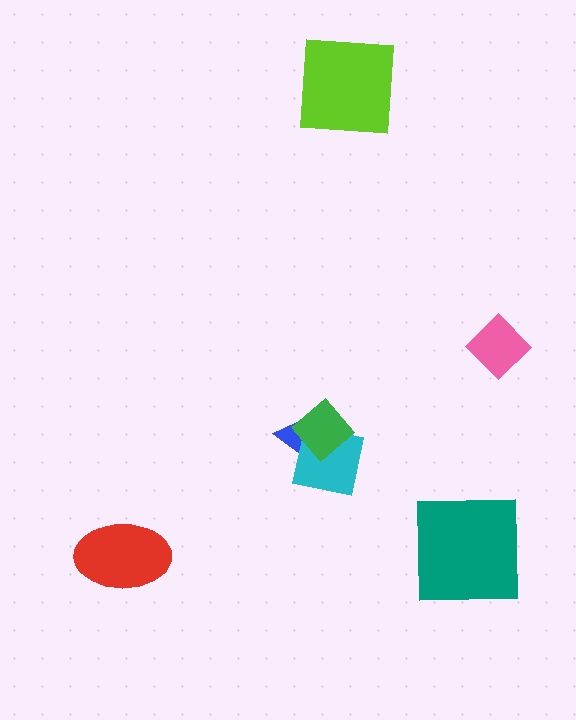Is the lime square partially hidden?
No, no other shape covers it.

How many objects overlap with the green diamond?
2 objects overlap with the green diamond.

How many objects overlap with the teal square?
0 objects overlap with the teal square.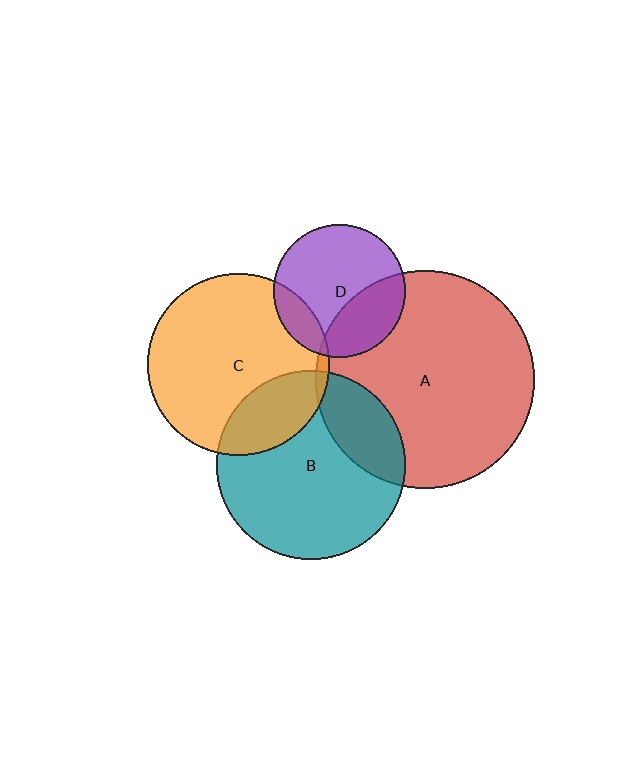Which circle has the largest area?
Circle A (red).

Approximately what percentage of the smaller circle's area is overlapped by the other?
Approximately 20%.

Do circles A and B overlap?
Yes.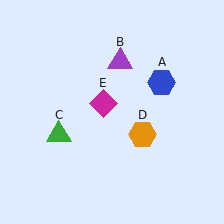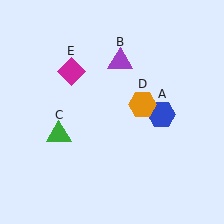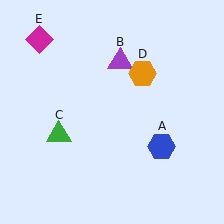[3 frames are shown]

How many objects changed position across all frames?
3 objects changed position: blue hexagon (object A), orange hexagon (object D), magenta diamond (object E).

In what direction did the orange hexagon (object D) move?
The orange hexagon (object D) moved up.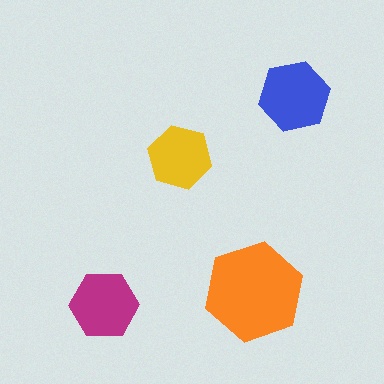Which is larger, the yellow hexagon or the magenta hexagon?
The magenta one.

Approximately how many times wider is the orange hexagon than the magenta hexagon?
About 1.5 times wider.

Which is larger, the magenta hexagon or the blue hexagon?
The blue one.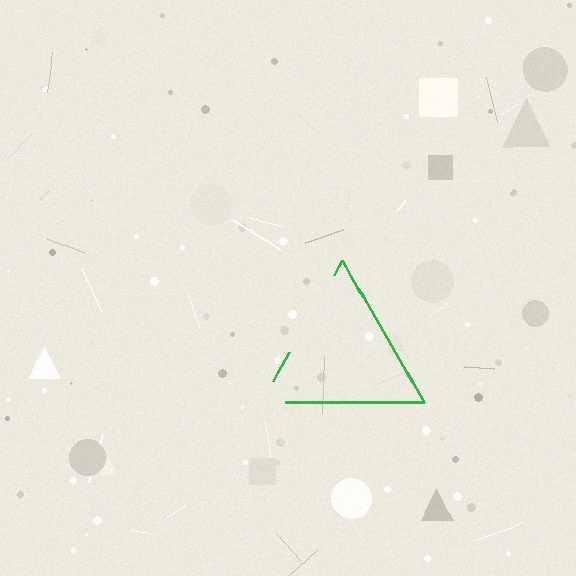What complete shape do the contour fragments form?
The contour fragments form a triangle.